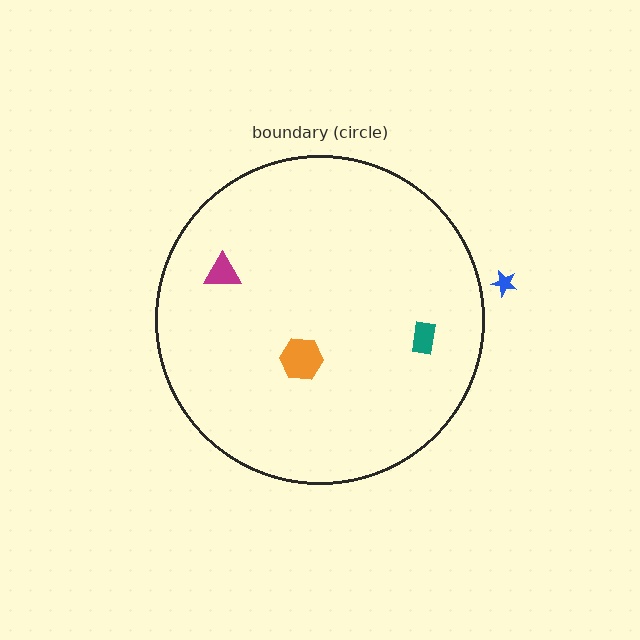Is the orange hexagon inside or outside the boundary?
Inside.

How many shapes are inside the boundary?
3 inside, 1 outside.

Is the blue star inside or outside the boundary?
Outside.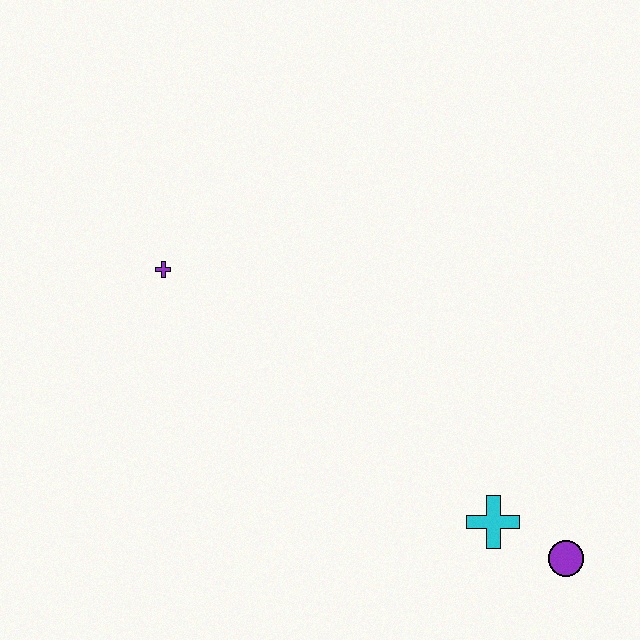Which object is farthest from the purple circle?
The purple cross is farthest from the purple circle.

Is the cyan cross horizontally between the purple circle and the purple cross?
Yes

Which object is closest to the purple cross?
The cyan cross is closest to the purple cross.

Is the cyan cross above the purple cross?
No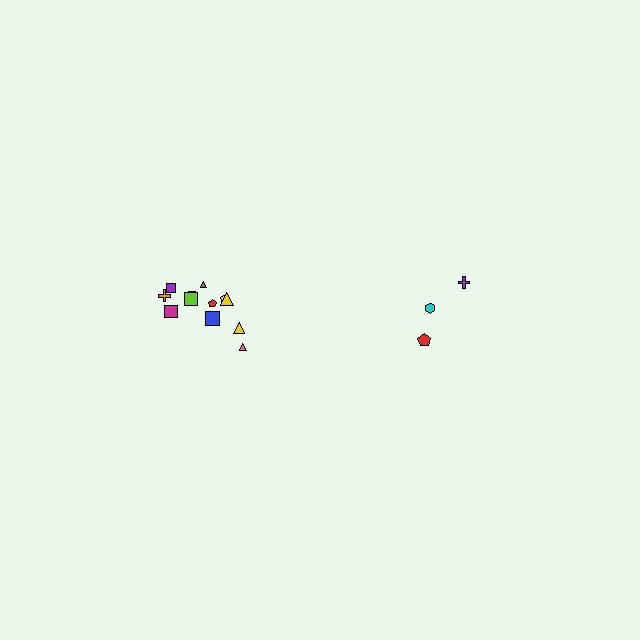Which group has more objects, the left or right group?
The left group.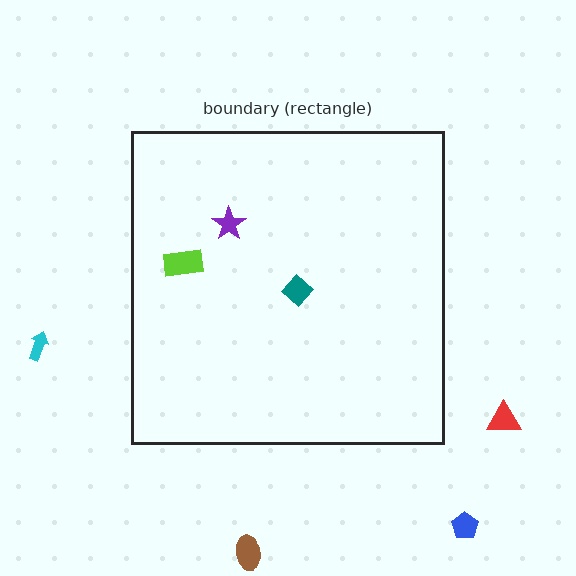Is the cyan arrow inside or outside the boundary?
Outside.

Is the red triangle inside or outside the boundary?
Outside.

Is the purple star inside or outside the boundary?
Inside.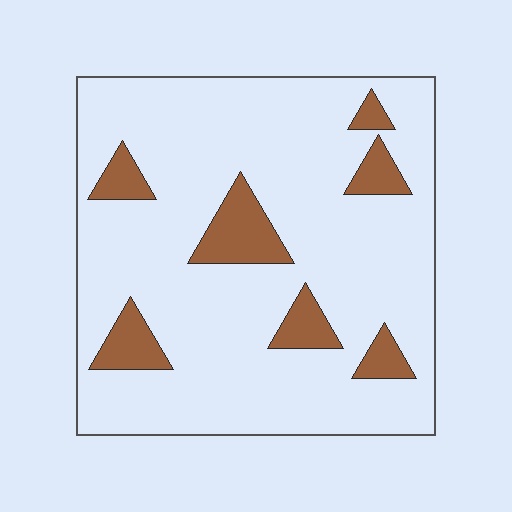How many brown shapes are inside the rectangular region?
7.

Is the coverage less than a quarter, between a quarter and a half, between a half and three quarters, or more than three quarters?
Less than a quarter.